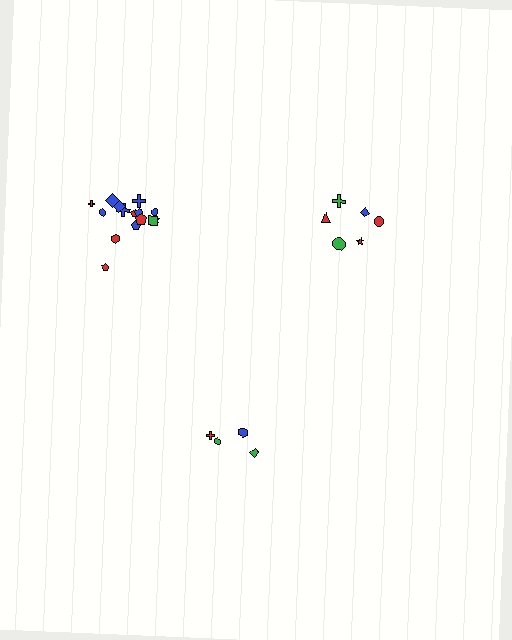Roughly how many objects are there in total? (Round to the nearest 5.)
Roughly 25 objects in total.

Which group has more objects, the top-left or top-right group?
The top-left group.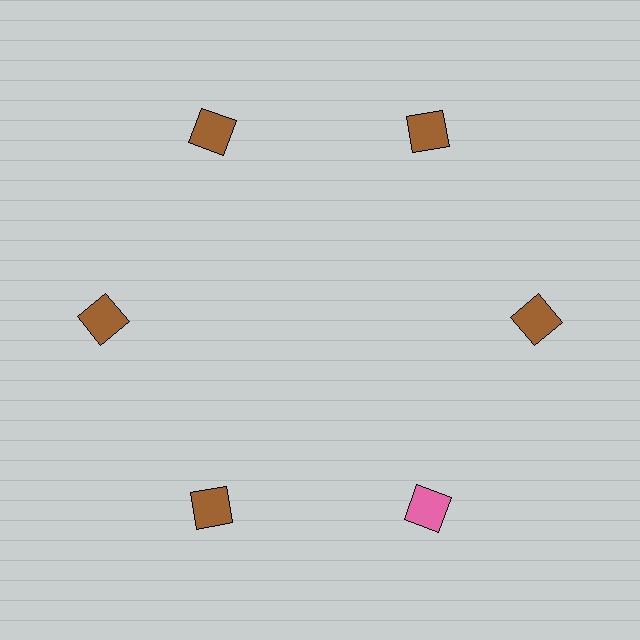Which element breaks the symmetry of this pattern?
The pink square at roughly the 5 o'clock position breaks the symmetry. All other shapes are brown squares.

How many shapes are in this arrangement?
There are 6 shapes arranged in a ring pattern.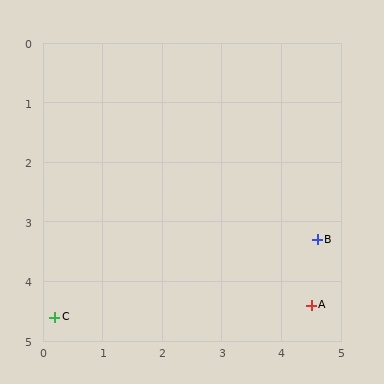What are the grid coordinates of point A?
Point A is at approximately (4.5, 4.4).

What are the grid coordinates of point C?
Point C is at approximately (0.2, 4.6).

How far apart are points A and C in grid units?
Points A and C are about 4.3 grid units apart.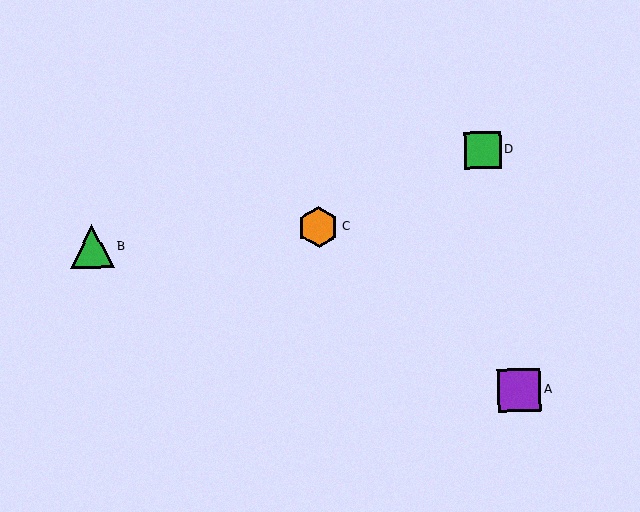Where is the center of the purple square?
The center of the purple square is at (519, 390).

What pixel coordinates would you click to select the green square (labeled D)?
Click at (483, 150) to select the green square D.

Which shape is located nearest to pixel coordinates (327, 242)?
The orange hexagon (labeled C) at (318, 227) is nearest to that location.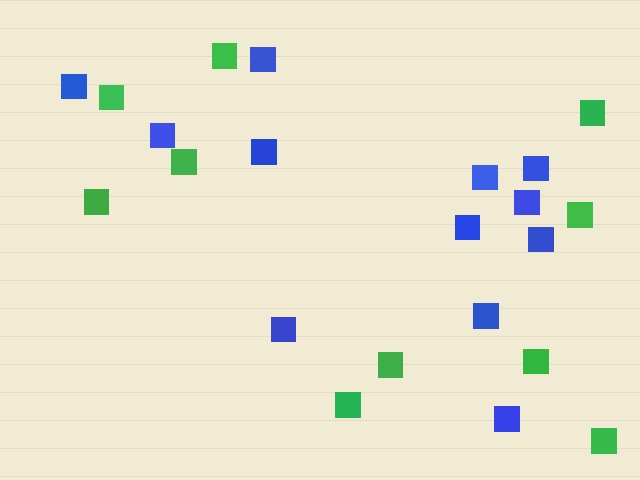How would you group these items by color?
There are 2 groups: one group of blue squares (12) and one group of green squares (10).